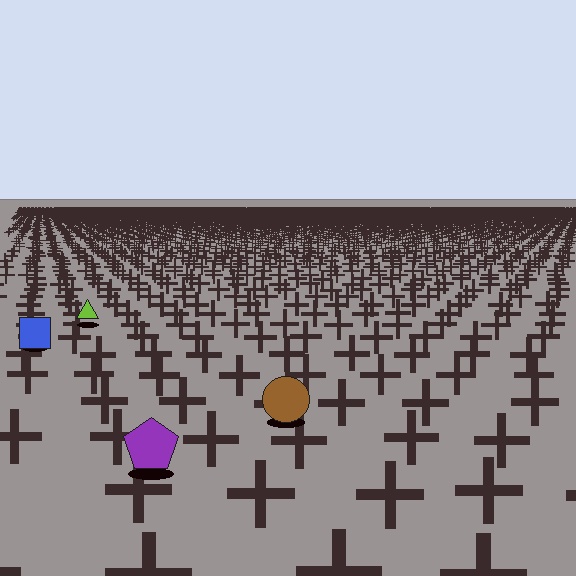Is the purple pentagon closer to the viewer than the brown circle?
Yes. The purple pentagon is closer — you can tell from the texture gradient: the ground texture is coarser near it.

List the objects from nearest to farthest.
From nearest to farthest: the purple pentagon, the brown circle, the blue square, the lime triangle.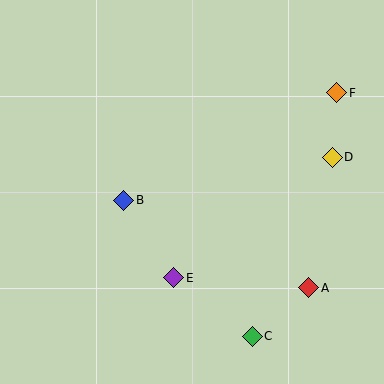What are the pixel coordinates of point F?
Point F is at (337, 93).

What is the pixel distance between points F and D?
The distance between F and D is 65 pixels.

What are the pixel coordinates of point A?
Point A is at (309, 288).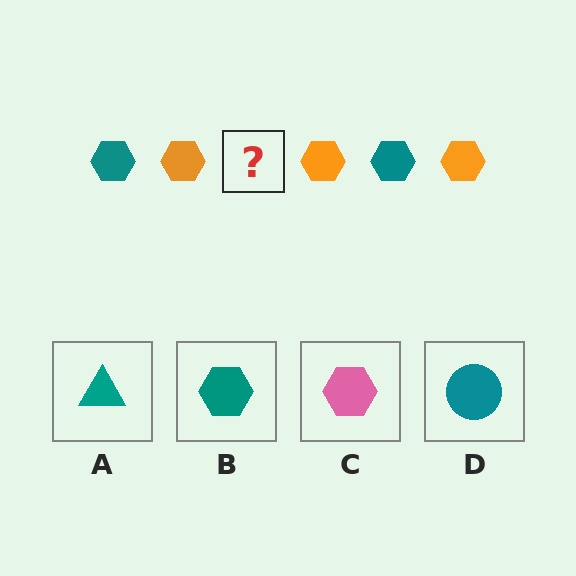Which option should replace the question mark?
Option B.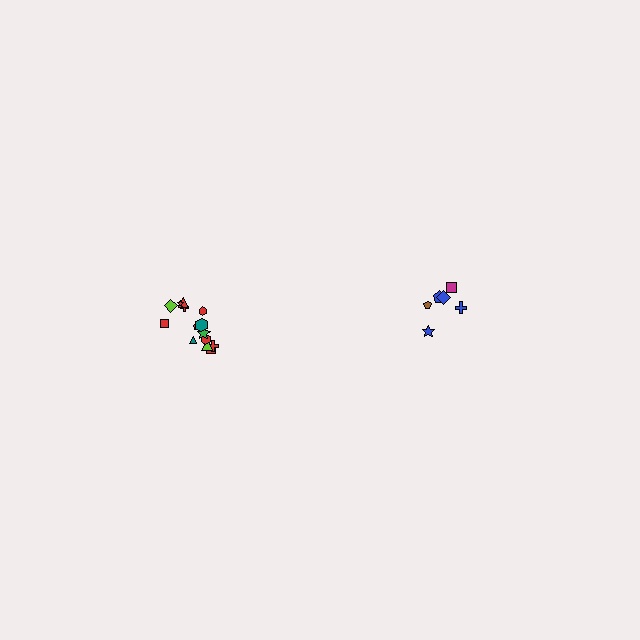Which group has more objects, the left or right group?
The left group.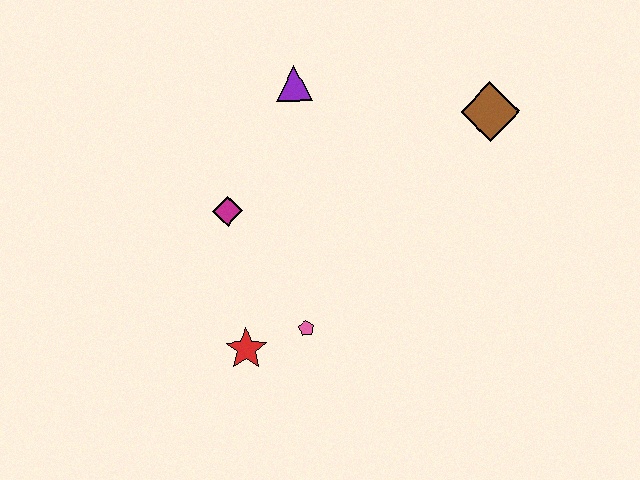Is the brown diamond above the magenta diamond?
Yes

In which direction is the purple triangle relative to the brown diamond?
The purple triangle is to the left of the brown diamond.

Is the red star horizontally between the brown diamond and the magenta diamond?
Yes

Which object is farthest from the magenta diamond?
The brown diamond is farthest from the magenta diamond.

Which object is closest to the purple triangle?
The magenta diamond is closest to the purple triangle.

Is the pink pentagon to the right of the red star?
Yes